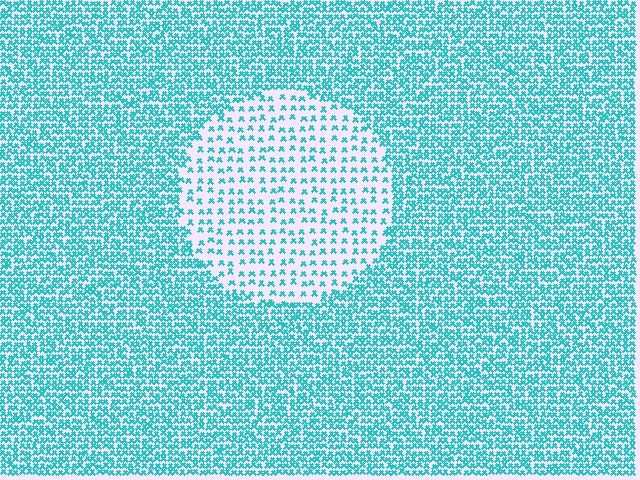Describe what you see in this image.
The image contains small cyan elements arranged at two different densities. A circle-shaped region is visible where the elements are less densely packed than the surrounding area.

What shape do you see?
I see a circle.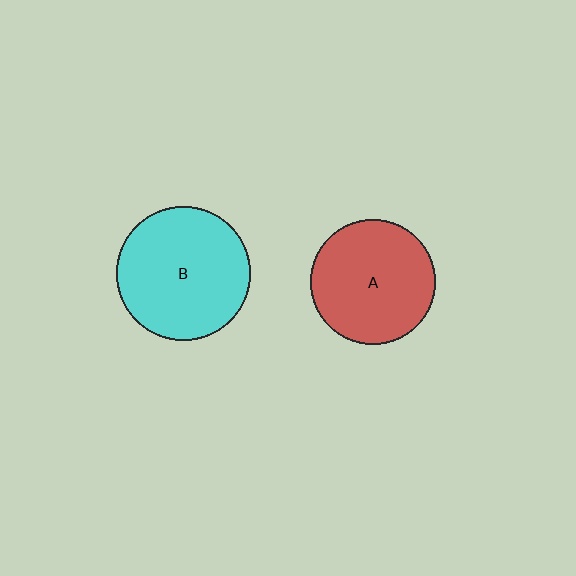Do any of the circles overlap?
No, none of the circles overlap.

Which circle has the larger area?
Circle B (cyan).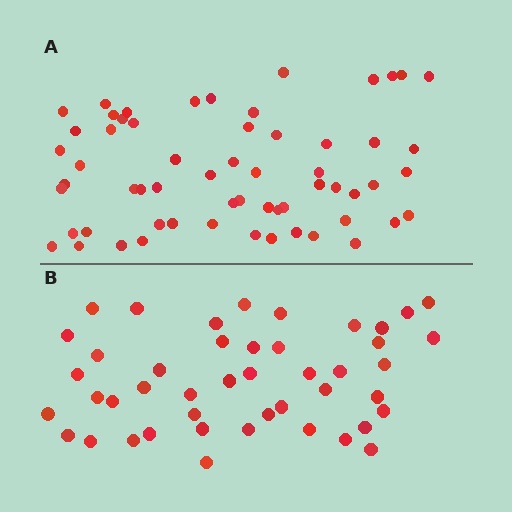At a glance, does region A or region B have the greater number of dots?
Region A (the top region) has more dots.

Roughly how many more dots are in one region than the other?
Region A has approximately 15 more dots than region B.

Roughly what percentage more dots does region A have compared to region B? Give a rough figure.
About 35% more.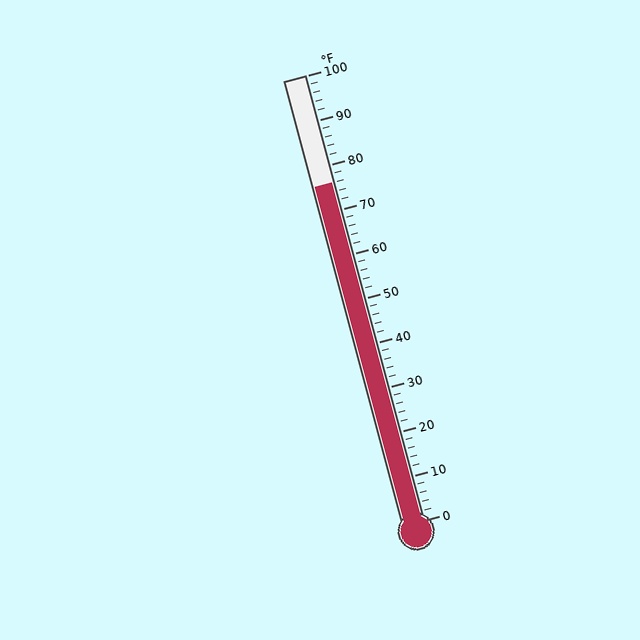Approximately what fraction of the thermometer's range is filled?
The thermometer is filled to approximately 75% of its range.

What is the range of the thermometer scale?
The thermometer scale ranges from 0°F to 100°F.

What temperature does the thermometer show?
The thermometer shows approximately 76°F.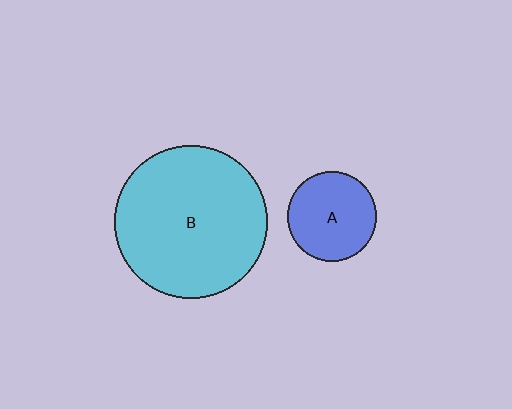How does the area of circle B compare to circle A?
Approximately 2.9 times.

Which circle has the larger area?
Circle B (cyan).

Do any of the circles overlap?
No, none of the circles overlap.